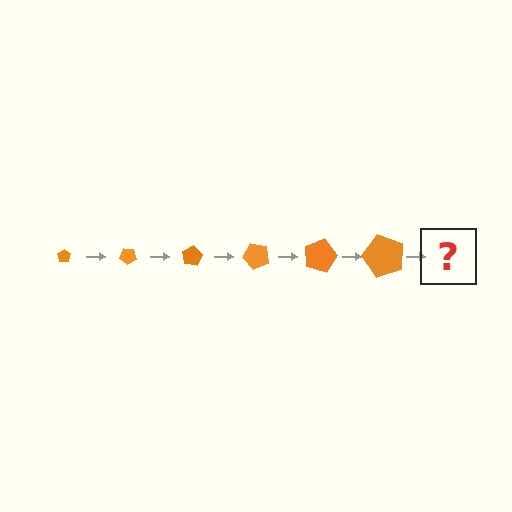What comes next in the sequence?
The next element should be a pentagon, larger than the previous one and rotated 240 degrees from the start.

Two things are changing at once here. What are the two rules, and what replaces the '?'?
The two rules are that the pentagon grows larger each step and it rotates 40 degrees each step. The '?' should be a pentagon, larger than the previous one and rotated 240 degrees from the start.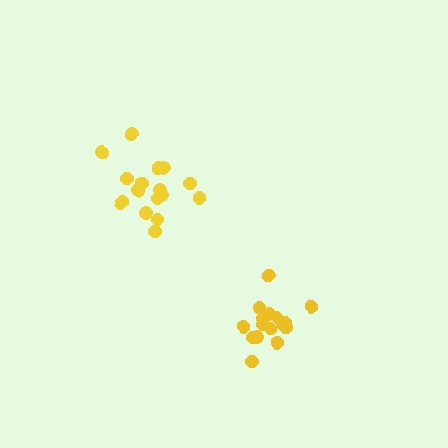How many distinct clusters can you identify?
There are 2 distinct clusters.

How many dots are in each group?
Group 1: 17 dots, Group 2: 17 dots (34 total).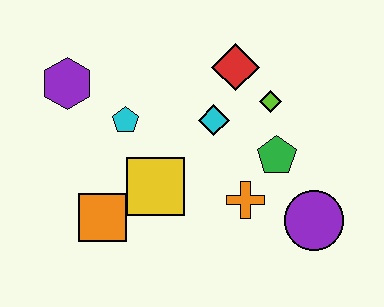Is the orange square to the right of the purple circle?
No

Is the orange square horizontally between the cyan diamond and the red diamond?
No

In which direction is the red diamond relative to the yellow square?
The red diamond is above the yellow square.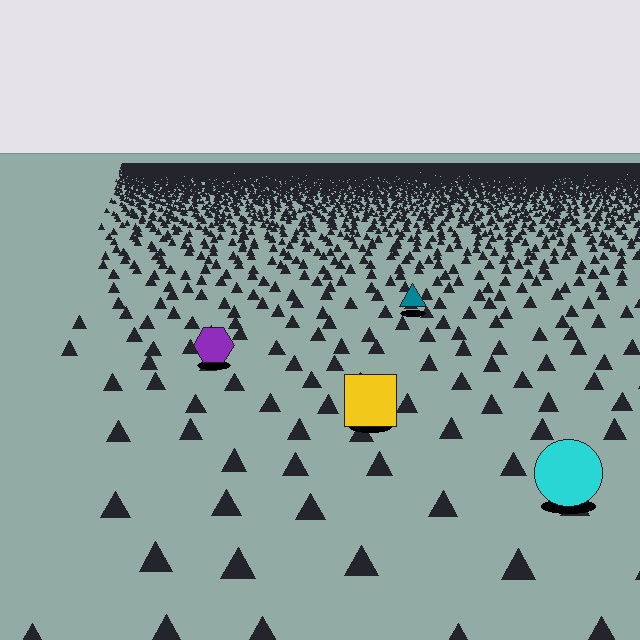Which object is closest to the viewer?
The cyan circle is closest. The texture marks near it are larger and more spread out.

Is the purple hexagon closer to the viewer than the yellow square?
No. The yellow square is closer — you can tell from the texture gradient: the ground texture is coarser near it.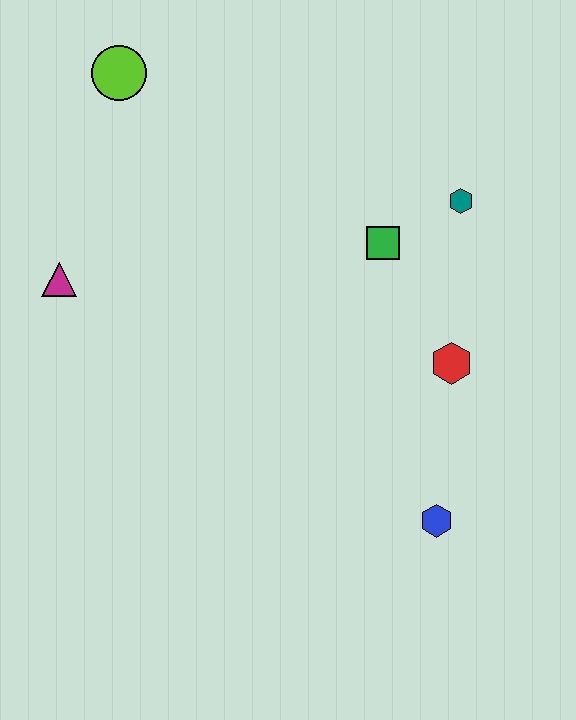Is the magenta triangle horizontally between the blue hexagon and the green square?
No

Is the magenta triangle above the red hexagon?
Yes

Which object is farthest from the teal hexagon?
The magenta triangle is farthest from the teal hexagon.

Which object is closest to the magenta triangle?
The lime circle is closest to the magenta triangle.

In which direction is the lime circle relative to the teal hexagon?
The lime circle is to the left of the teal hexagon.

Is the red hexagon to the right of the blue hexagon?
Yes